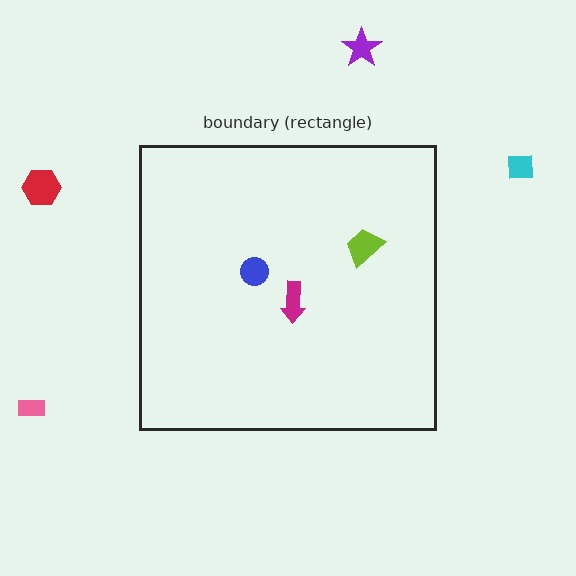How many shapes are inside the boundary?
3 inside, 4 outside.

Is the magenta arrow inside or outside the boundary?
Inside.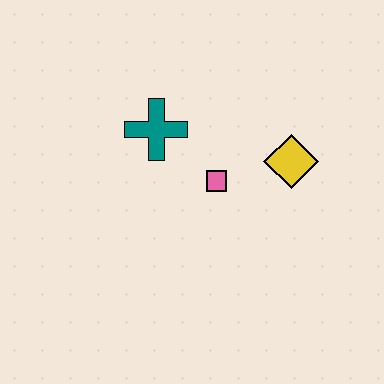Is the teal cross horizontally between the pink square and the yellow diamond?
No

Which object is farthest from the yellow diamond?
The teal cross is farthest from the yellow diamond.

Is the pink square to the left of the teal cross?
No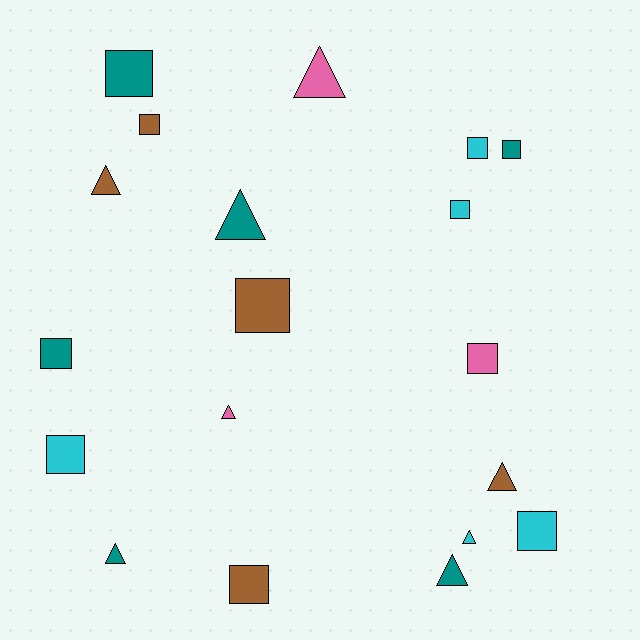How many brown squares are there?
There are 3 brown squares.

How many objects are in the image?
There are 19 objects.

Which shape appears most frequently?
Square, with 11 objects.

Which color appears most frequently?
Teal, with 6 objects.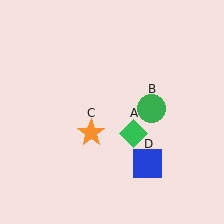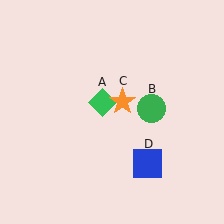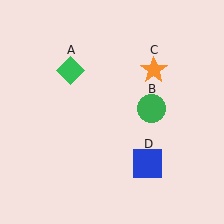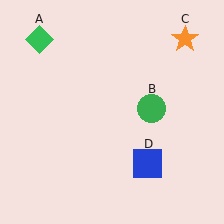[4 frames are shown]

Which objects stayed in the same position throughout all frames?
Green circle (object B) and blue square (object D) remained stationary.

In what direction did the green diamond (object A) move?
The green diamond (object A) moved up and to the left.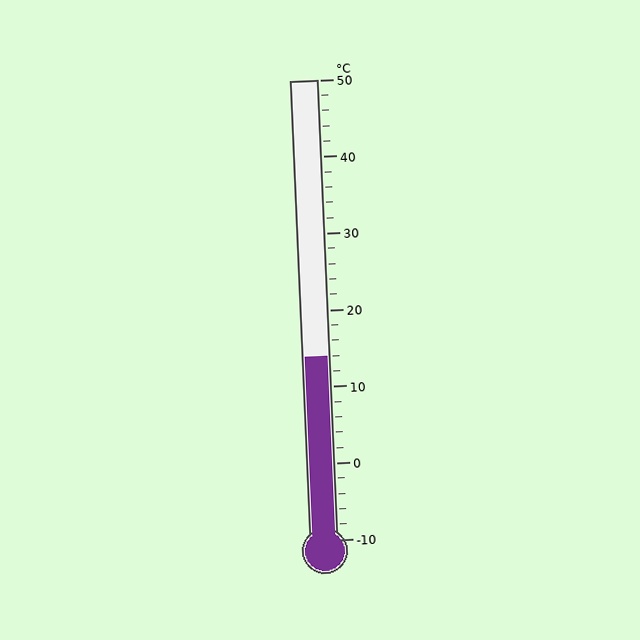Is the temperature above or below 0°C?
The temperature is above 0°C.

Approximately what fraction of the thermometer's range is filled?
The thermometer is filled to approximately 40% of its range.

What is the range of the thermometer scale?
The thermometer scale ranges from -10°C to 50°C.